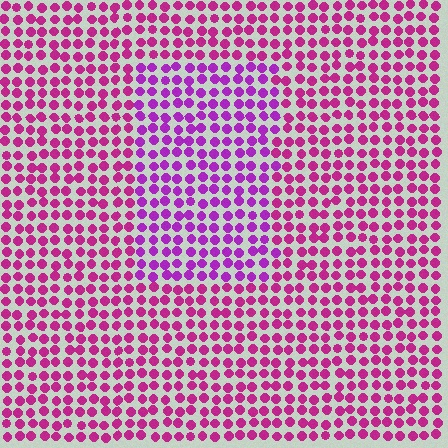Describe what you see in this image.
The image is filled with small magenta elements in a uniform arrangement. A rectangle-shaped region is visible where the elements are tinted to a slightly different hue, forming a subtle color boundary.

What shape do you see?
I see a rectangle.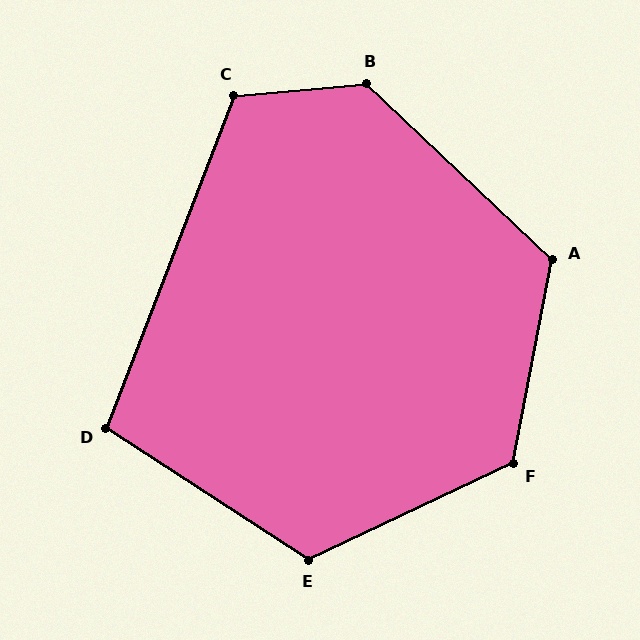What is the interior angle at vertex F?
Approximately 126 degrees (obtuse).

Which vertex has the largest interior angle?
B, at approximately 132 degrees.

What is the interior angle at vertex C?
Approximately 116 degrees (obtuse).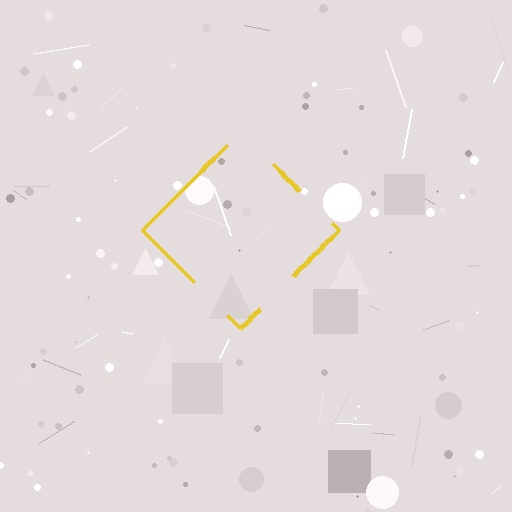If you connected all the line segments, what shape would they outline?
They would outline a diamond.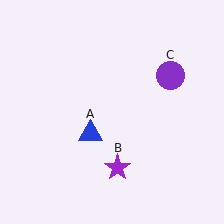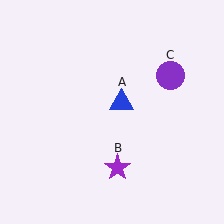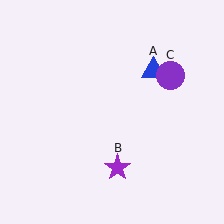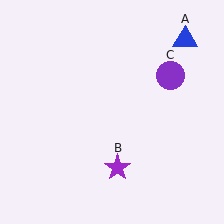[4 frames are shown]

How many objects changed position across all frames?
1 object changed position: blue triangle (object A).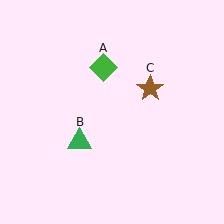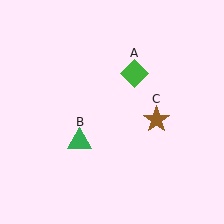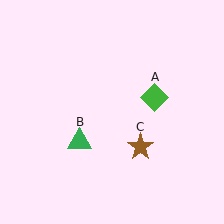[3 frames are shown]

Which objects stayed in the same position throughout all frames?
Green triangle (object B) remained stationary.